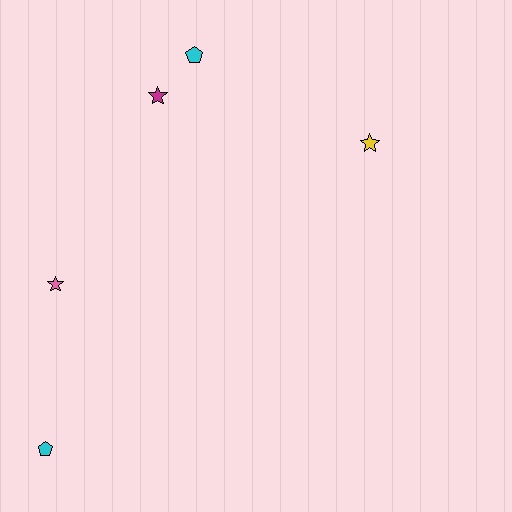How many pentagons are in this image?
There are 2 pentagons.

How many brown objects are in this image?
There are no brown objects.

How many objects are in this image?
There are 5 objects.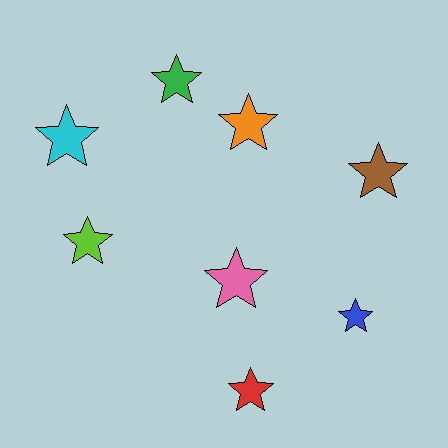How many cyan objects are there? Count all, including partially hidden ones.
There is 1 cyan object.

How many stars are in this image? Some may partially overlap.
There are 8 stars.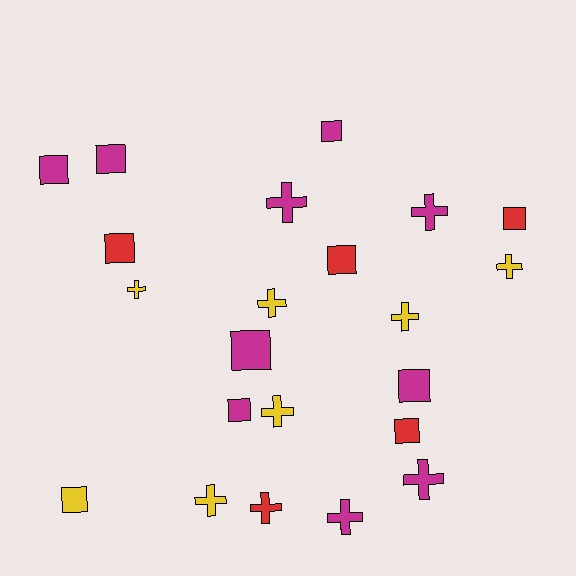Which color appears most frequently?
Magenta, with 10 objects.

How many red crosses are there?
There is 1 red cross.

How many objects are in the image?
There are 22 objects.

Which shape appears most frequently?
Square, with 11 objects.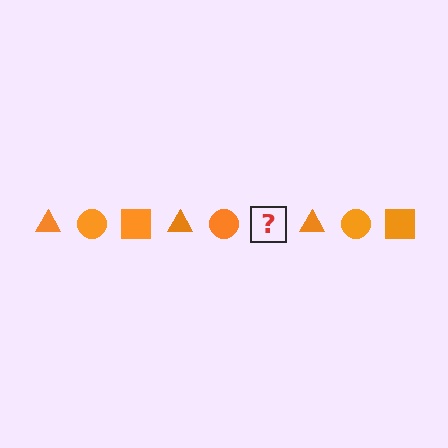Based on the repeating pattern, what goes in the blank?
The blank should be an orange square.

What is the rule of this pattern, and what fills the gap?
The rule is that the pattern cycles through triangle, circle, square shapes in orange. The gap should be filled with an orange square.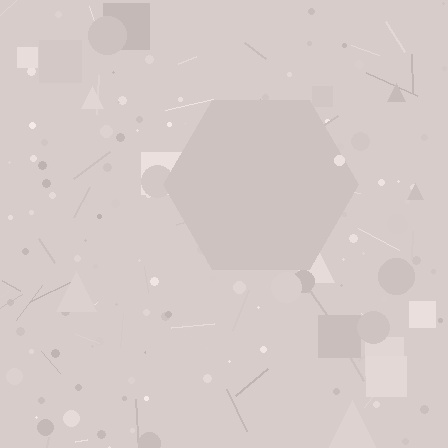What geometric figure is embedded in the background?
A hexagon is embedded in the background.